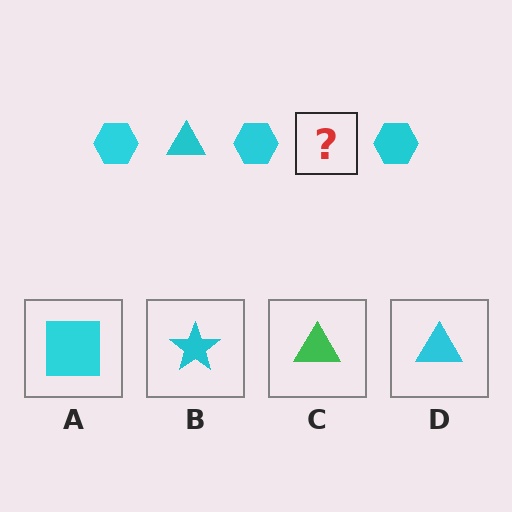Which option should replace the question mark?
Option D.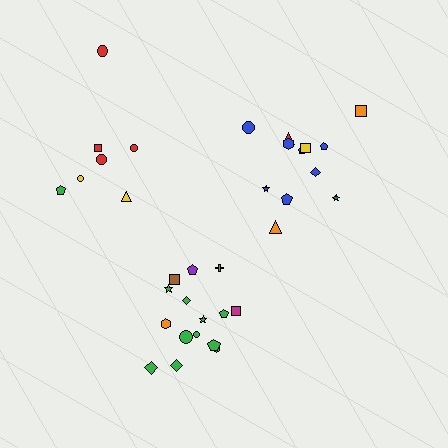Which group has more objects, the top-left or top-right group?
The top-right group.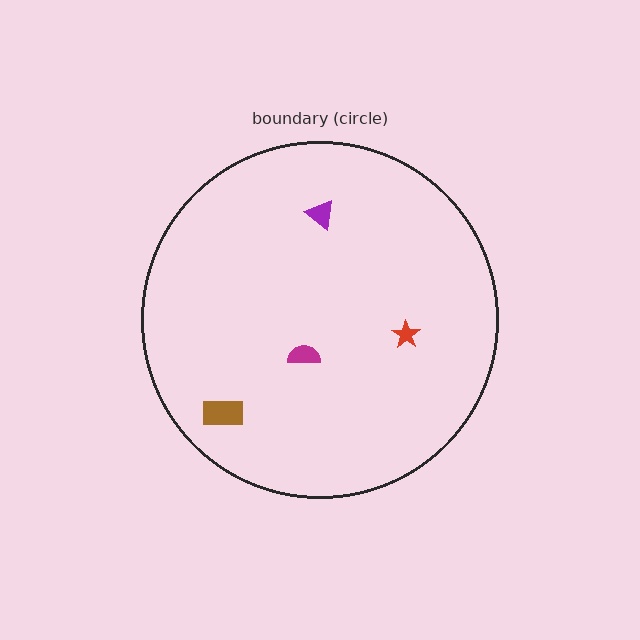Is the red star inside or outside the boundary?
Inside.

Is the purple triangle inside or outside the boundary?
Inside.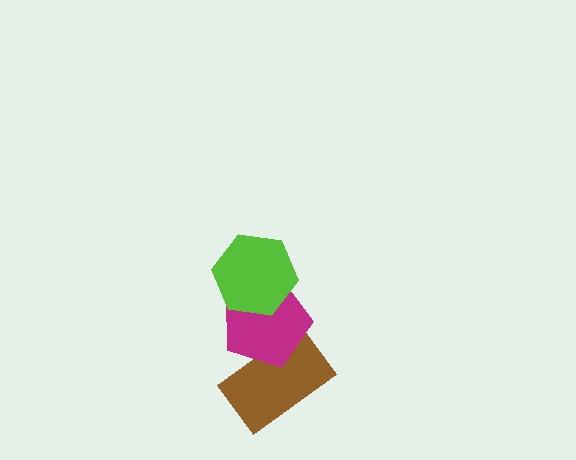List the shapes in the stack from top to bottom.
From top to bottom: the lime hexagon, the magenta pentagon, the brown rectangle.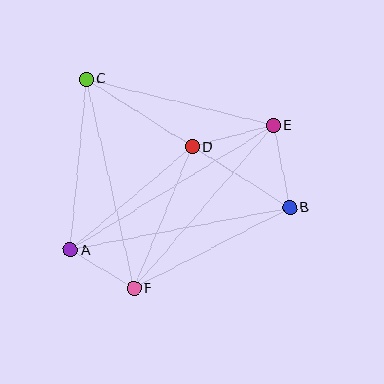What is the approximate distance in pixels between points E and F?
The distance between E and F is approximately 215 pixels.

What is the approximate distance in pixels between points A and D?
The distance between A and D is approximately 160 pixels.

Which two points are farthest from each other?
Points B and C are farthest from each other.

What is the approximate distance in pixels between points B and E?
The distance between B and E is approximately 84 pixels.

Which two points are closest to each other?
Points A and F are closest to each other.